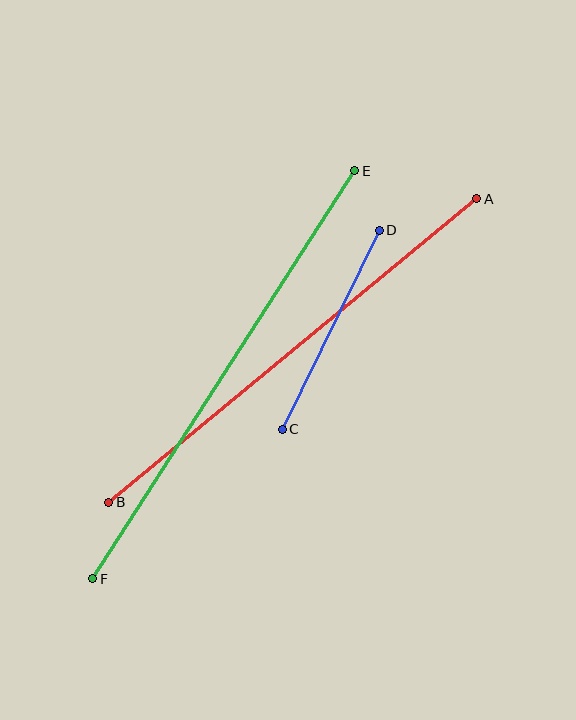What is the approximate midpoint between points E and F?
The midpoint is at approximately (224, 375) pixels.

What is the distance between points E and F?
The distance is approximately 485 pixels.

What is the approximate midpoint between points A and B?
The midpoint is at approximately (293, 351) pixels.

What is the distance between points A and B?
The distance is approximately 477 pixels.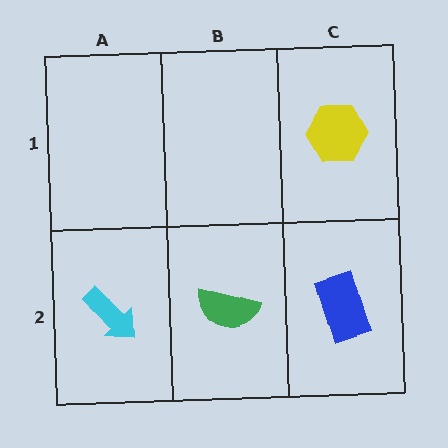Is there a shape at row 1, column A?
No, that cell is empty.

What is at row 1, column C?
A yellow hexagon.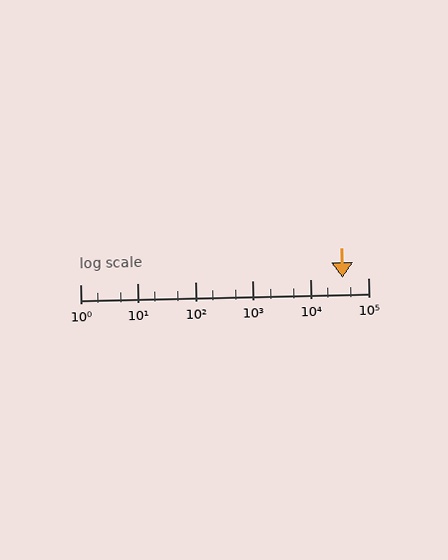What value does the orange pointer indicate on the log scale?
The pointer indicates approximately 36000.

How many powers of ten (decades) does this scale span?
The scale spans 5 decades, from 1 to 100000.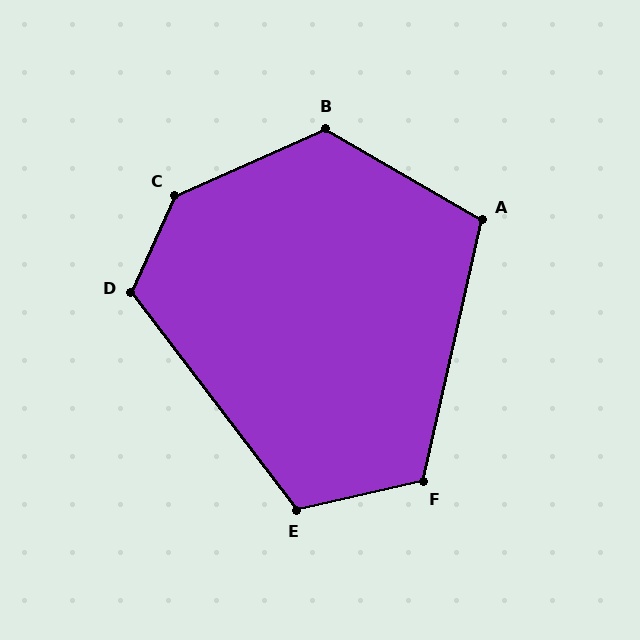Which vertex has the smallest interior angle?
A, at approximately 107 degrees.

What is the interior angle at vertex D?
Approximately 118 degrees (obtuse).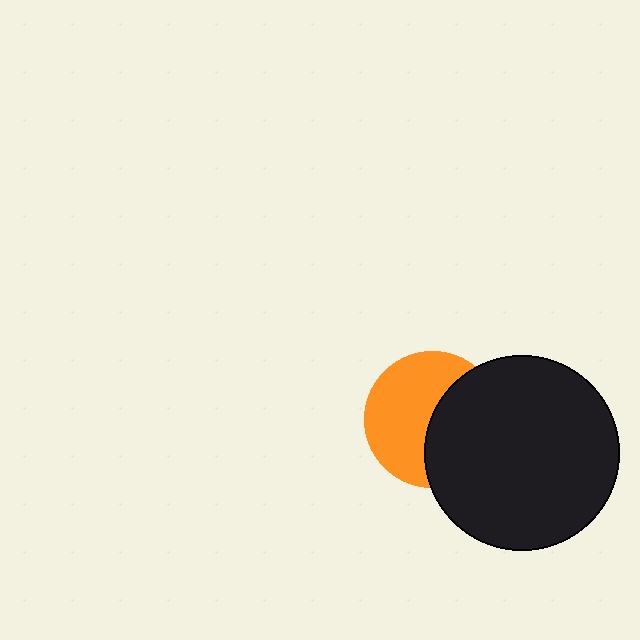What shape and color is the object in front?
The object in front is a black circle.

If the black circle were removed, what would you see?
You would see the complete orange circle.